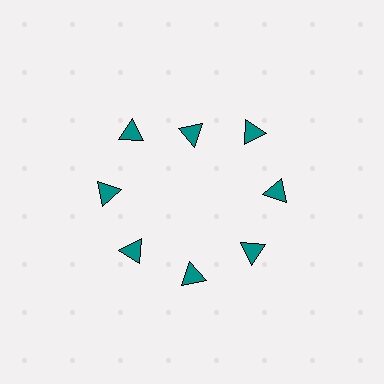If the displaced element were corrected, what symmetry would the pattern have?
It would have 8-fold rotational symmetry — the pattern would map onto itself every 45 degrees.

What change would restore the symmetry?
The symmetry would be restored by moving it outward, back onto the ring so that all 8 triangles sit at equal angles and equal distance from the center.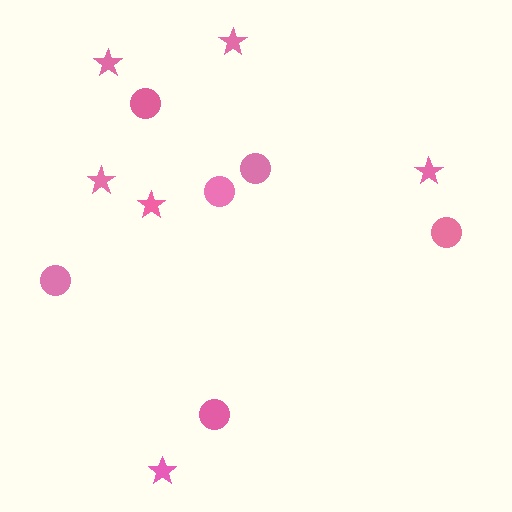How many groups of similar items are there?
There are 2 groups: one group of stars (6) and one group of circles (6).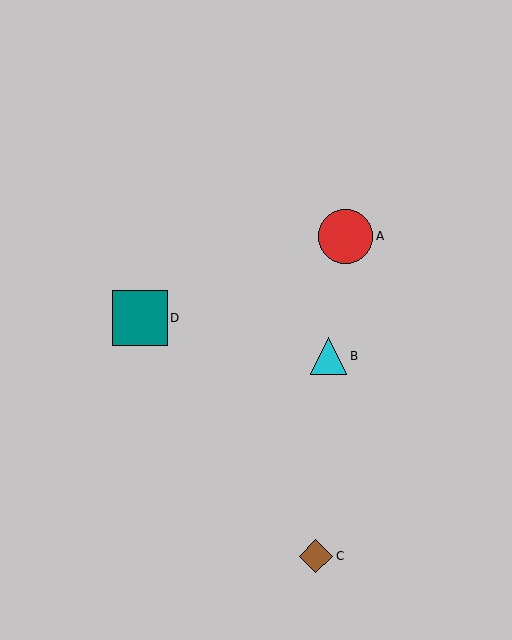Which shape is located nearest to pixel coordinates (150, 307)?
The teal square (labeled D) at (140, 318) is nearest to that location.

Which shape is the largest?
The teal square (labeled D) is the largest.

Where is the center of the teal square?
The center of the teal square is at (140, 318).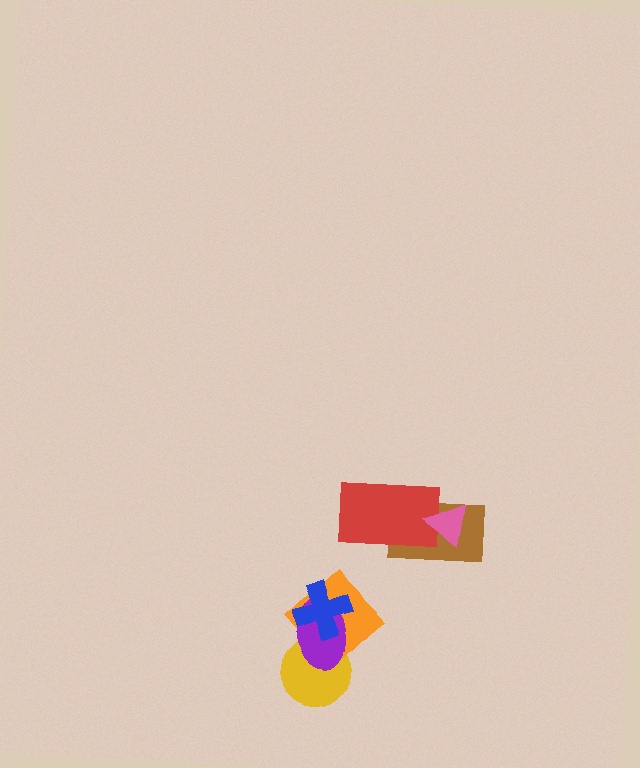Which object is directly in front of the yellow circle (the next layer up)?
The orange diamond is directly in front of the yellow circle.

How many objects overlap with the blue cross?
2 objects overlap with the blue cross.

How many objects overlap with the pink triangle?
2 objects overlap with the pink triangle.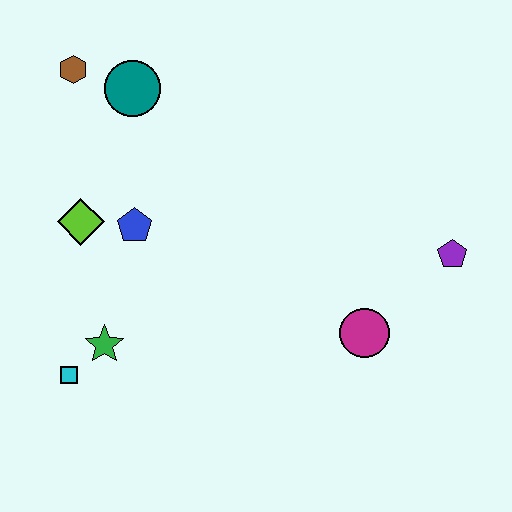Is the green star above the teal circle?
No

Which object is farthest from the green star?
The purple pentagon is farthest from the green star.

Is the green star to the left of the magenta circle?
Yes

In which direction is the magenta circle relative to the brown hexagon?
The magenta circle is to the right of the brown hexagon.